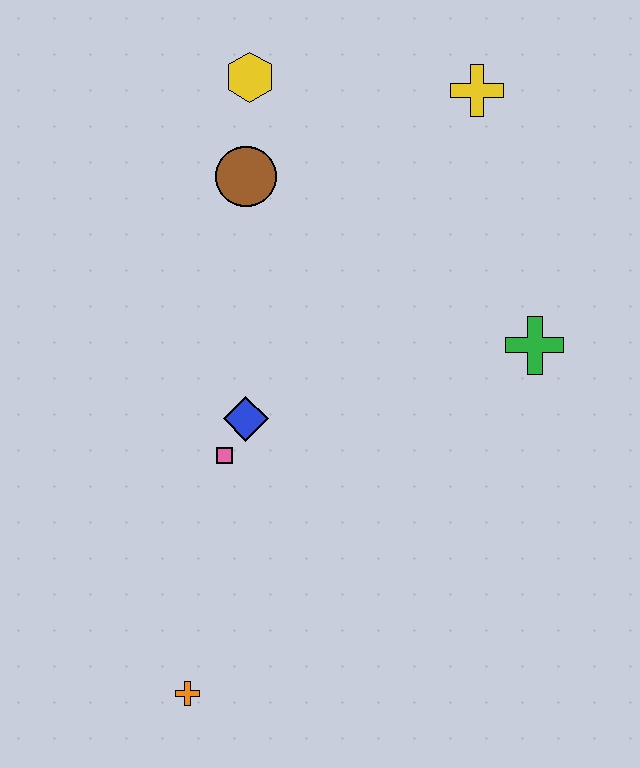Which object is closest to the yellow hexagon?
The brown circle is closest to the yellow hexagon.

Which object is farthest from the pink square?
The yellow cross is farthest from the pink square.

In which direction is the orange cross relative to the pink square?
The orange cross is below the pink square.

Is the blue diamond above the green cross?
No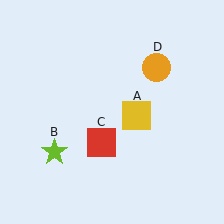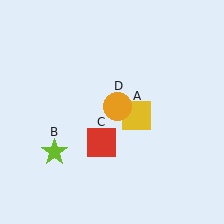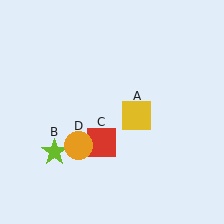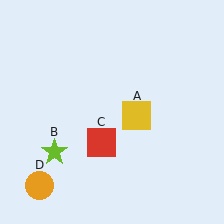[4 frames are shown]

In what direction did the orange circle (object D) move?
The orange circle (object D) moved down and to the left.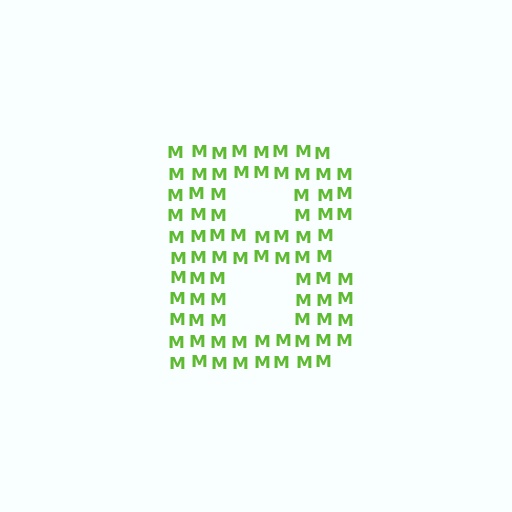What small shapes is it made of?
It is made of small letter M's.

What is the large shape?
The large shape is the letter B.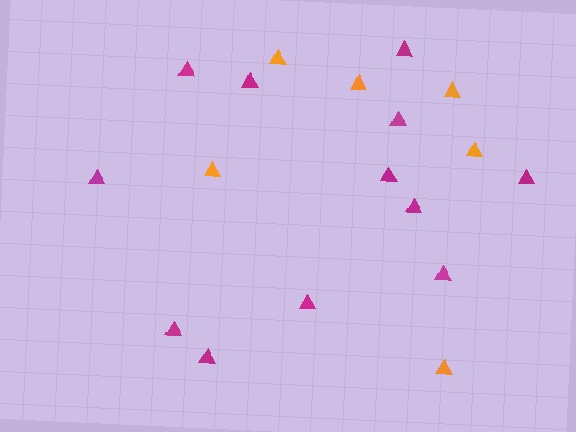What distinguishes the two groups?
There are 2 groups: one group of magenta triangles (12) and one group of orange triangles (6).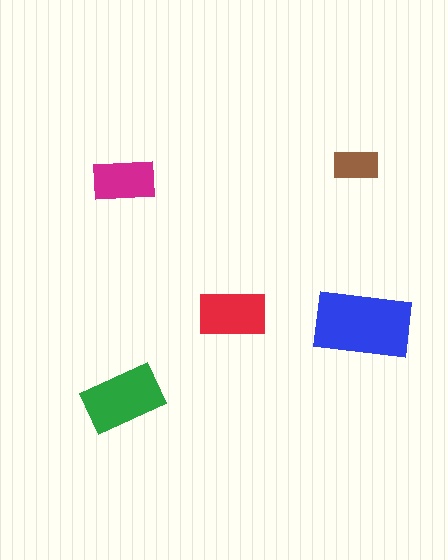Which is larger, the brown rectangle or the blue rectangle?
The blue one.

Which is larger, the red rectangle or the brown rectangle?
The red one.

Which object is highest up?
The brown rectangle is topmost.